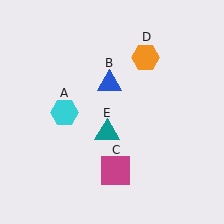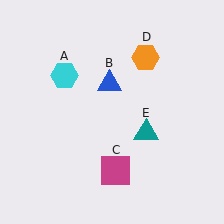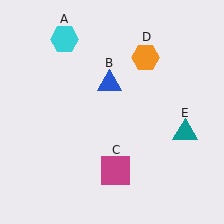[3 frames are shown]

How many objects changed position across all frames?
2 objects changed position: cyan hexagon (object A), teal triangle (object E).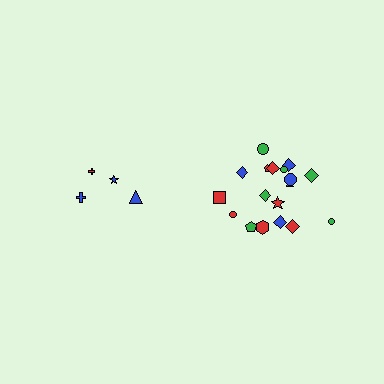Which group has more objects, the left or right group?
The right group.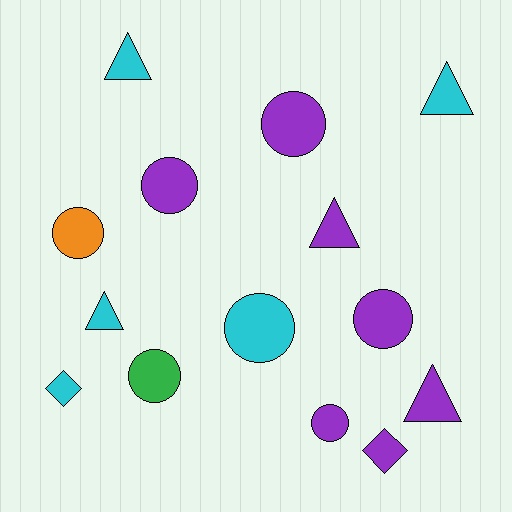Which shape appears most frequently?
Circle, with 7 objects.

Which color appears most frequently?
Purple, with 7 objects.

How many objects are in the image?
There are 14 objects.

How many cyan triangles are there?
There are 3 cyan triangles.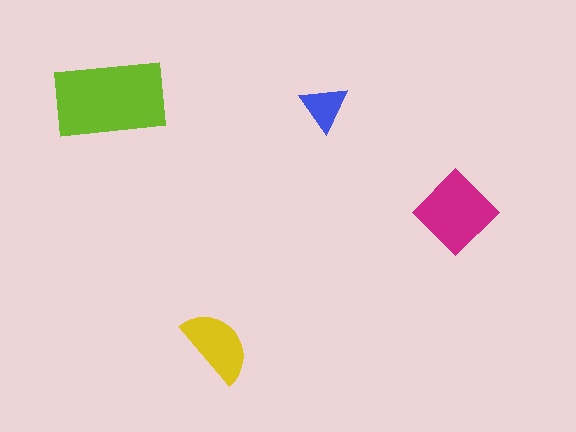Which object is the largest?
The lime rectangle.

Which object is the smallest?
The blue triangle.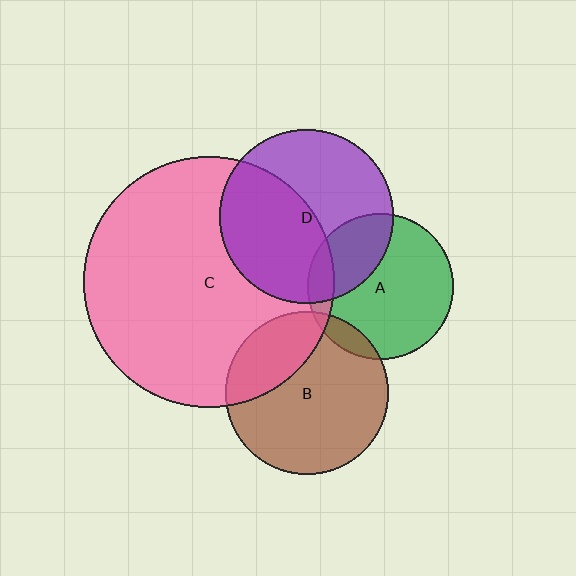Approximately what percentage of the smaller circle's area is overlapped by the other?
Approximately 50%.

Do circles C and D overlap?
Yes.